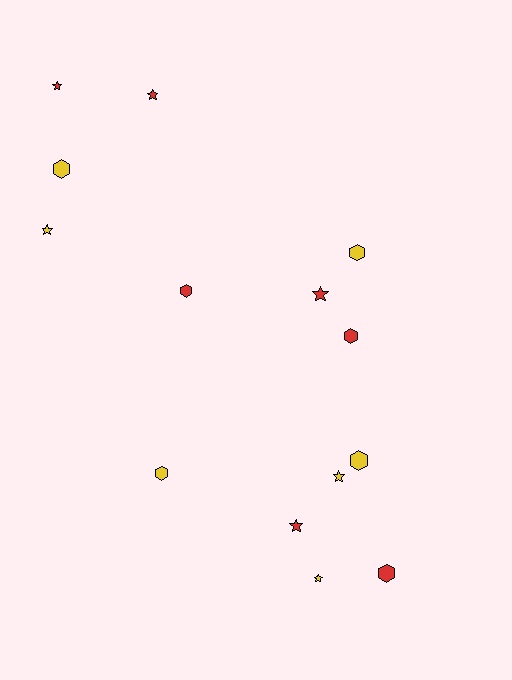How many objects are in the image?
There are 14 objects.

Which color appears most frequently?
Yellow, with 7 objects.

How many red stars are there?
There are 4 red stars.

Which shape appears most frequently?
Star, with 7 objects.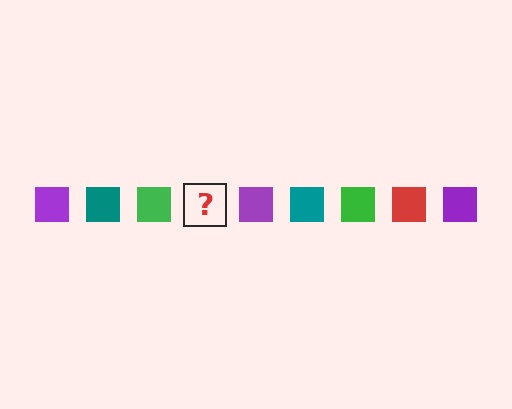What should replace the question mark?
The question mark should be replaced with a red square.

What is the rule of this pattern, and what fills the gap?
The rule is that the pattern cycles through purple, teal, green, red squares. The gap should be filled with a red square.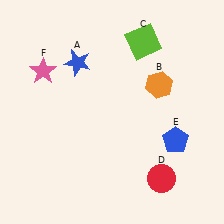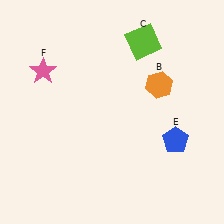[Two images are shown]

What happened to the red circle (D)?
The red circle (D) was removed in Image 2. It was in the bottom-right area of Image 1.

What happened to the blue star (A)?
The blue star (A) was removed in Image 2. It was in the top-left area of Image 1.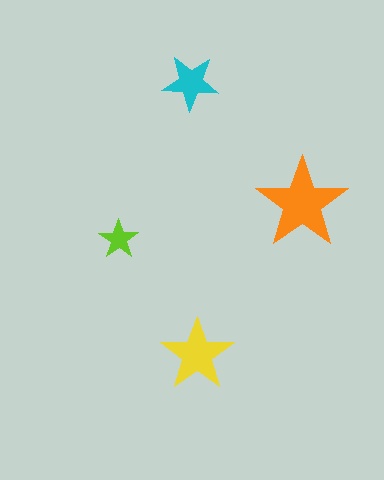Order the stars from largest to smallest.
the orange one, the yellow one, the cyan one, the lime one.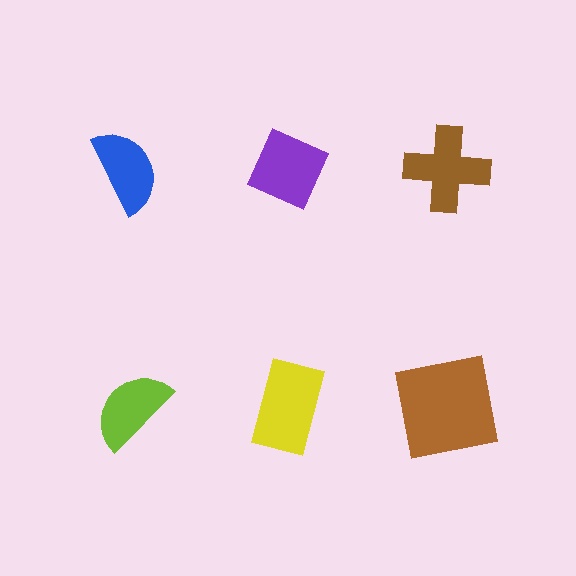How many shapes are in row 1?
3 shapes.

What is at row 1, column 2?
A purple diamond.